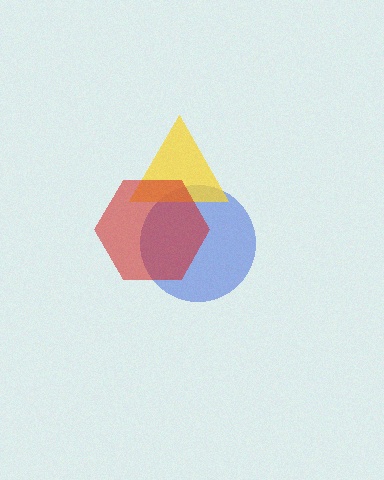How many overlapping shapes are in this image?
There are 3 overlapping shapes in the image.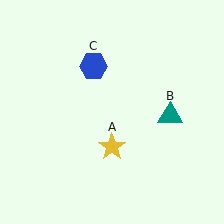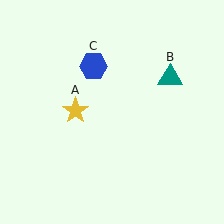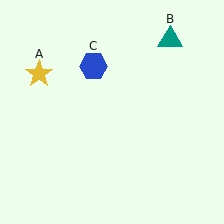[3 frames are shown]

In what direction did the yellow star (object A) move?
The yellow star (object A) moved up and to the left.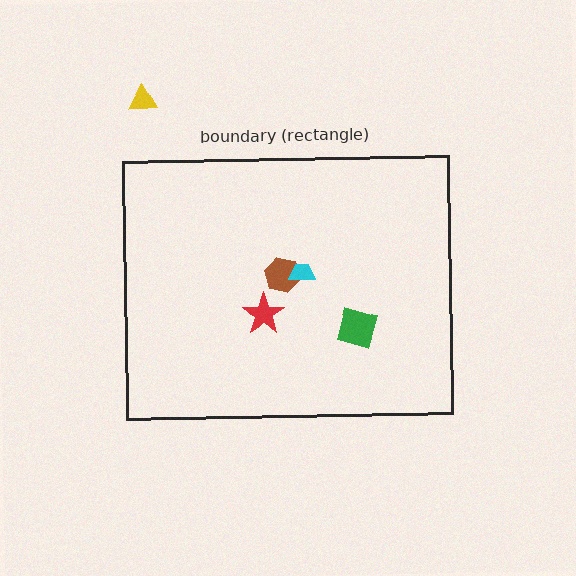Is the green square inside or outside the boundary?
Inside.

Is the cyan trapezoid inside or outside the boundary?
Inside.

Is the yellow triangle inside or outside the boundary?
Outside.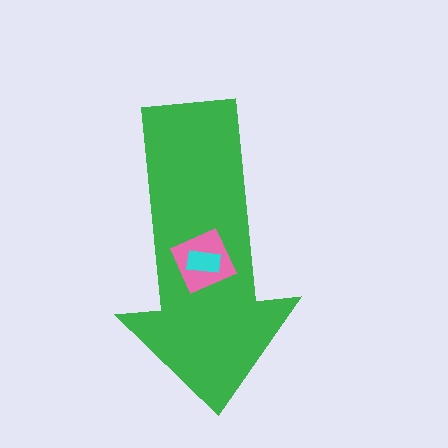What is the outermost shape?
The green arrow.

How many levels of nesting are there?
3.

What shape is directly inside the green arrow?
The pink diamond.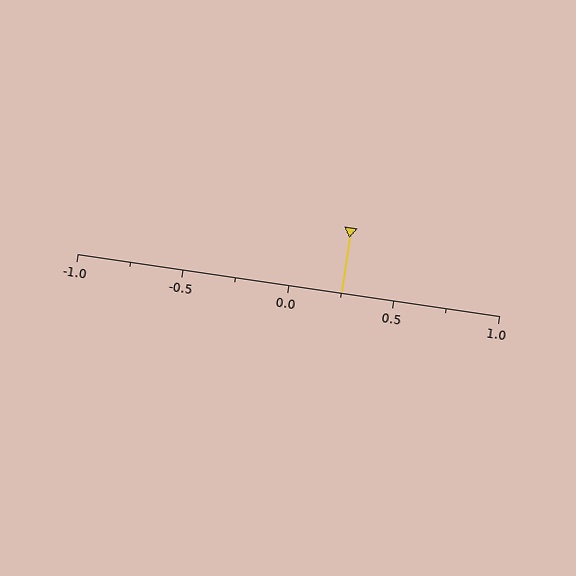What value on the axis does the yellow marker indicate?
The marker indicates approximately 0.25.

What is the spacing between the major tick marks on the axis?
The major ticks are spaced 0.5 apart.